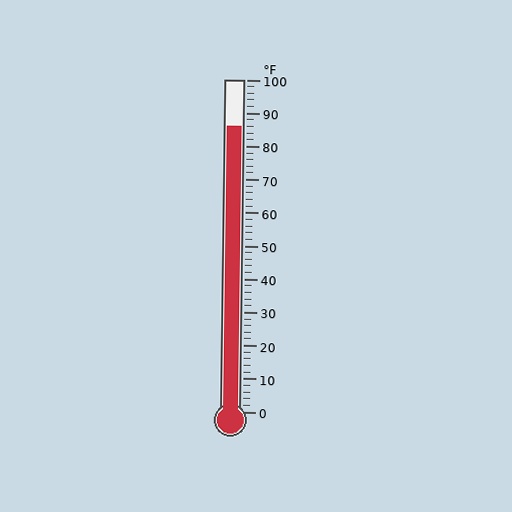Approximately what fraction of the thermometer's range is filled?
The thermometer is filled to approximately 85% of its range.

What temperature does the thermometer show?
The thermometer shows approximately 86°F.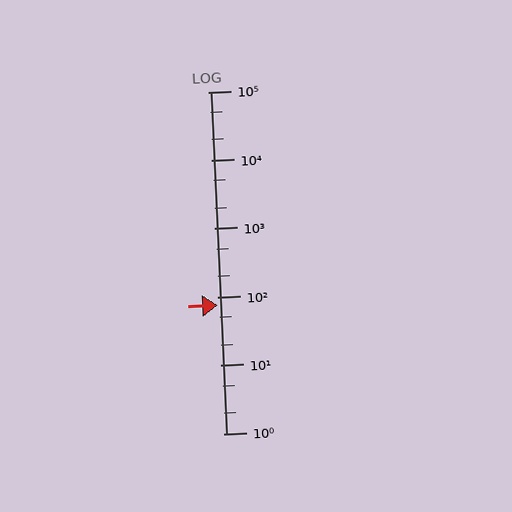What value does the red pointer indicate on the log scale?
The pointer indicates approximately 75.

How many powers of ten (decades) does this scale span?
The scale spans 5 decades, from 1 to 100000.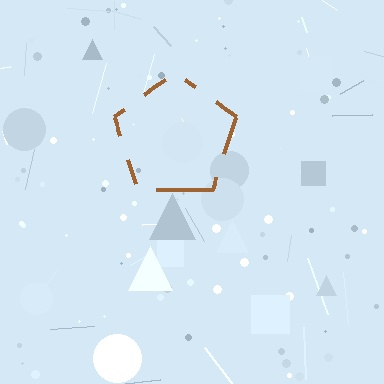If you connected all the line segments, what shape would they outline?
They would outline a pentagon.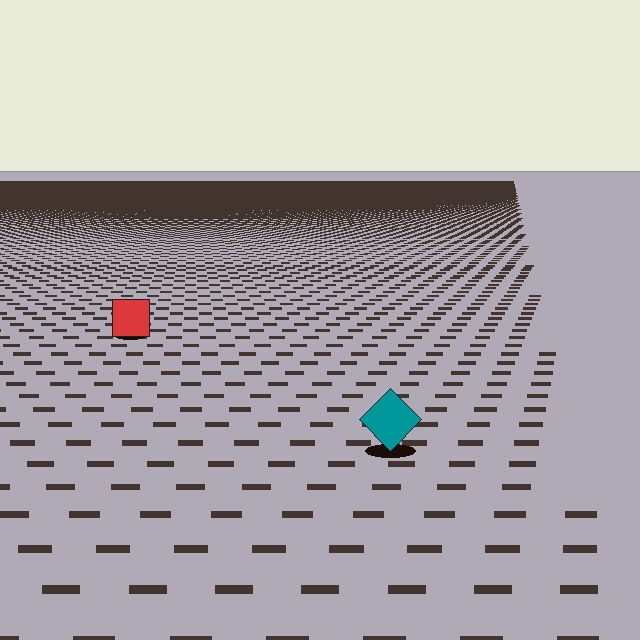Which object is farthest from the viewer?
The red square is farthest from the viewer. It appears smaller and the ground texture around it is denser.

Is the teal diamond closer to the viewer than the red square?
Yes. The teal diamond is closer — you can tell from the texture gradient: the ground texture is coarser near it.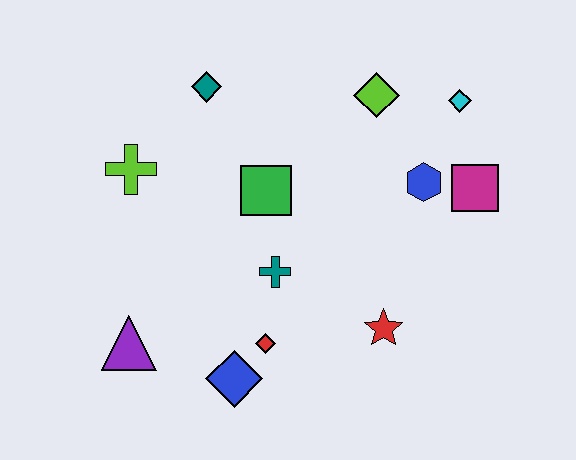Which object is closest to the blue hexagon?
The magenta square is closest to the blue hexagon.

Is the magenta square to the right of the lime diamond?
Yes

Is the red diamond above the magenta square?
No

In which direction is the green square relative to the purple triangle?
The green square is above the purple triangle.